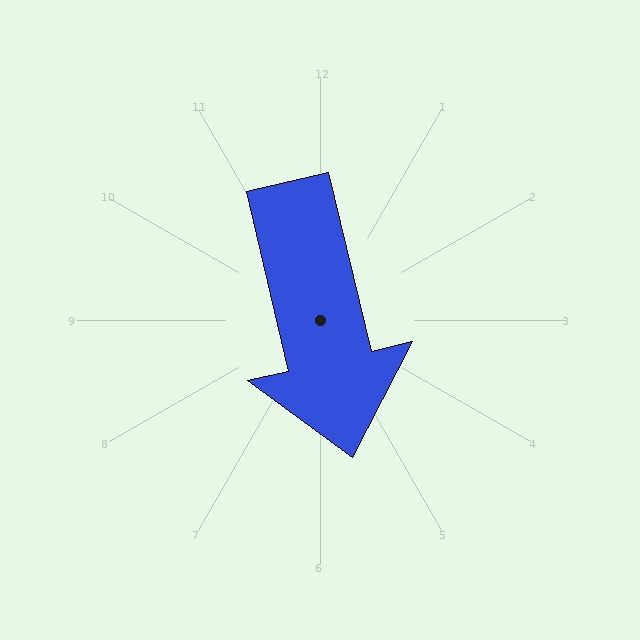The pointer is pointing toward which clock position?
Roughly 6 o'clock.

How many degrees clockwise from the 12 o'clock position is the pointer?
Approximately 167 degrees.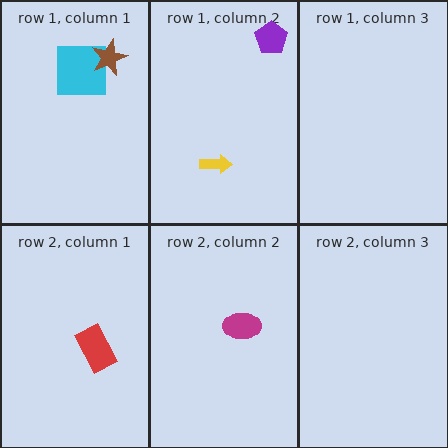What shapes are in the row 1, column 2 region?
The purple pentagon, the yellow arrow.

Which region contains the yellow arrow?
The row 1, column 2 region.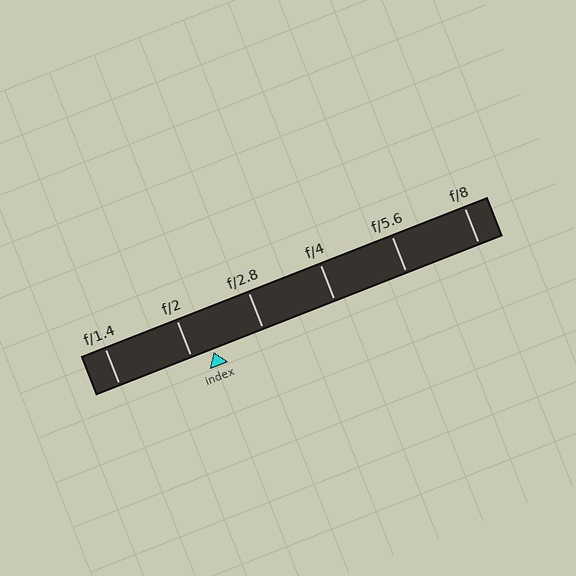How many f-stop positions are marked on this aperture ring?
There are 6 f-stop positions marked.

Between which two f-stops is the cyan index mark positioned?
The index mark is between f/2 and f/2.8.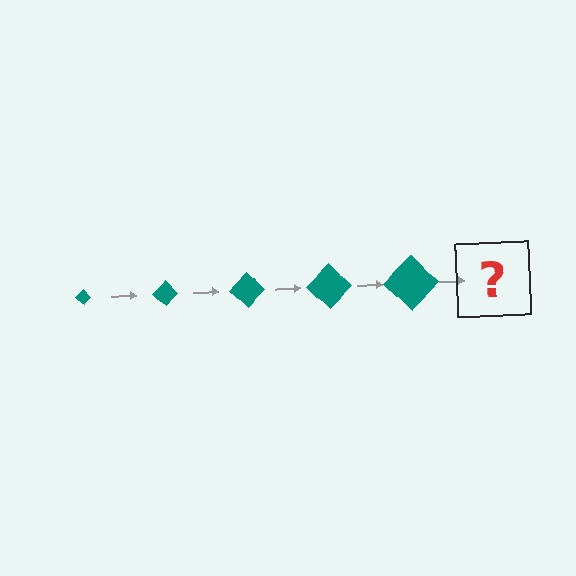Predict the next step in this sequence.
The next step is a teal diamond, larger than the previous one.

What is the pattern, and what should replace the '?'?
The pattern is that the diamond gets progressively larger each step. The '?' should be a teal diamond, larger than the previous one.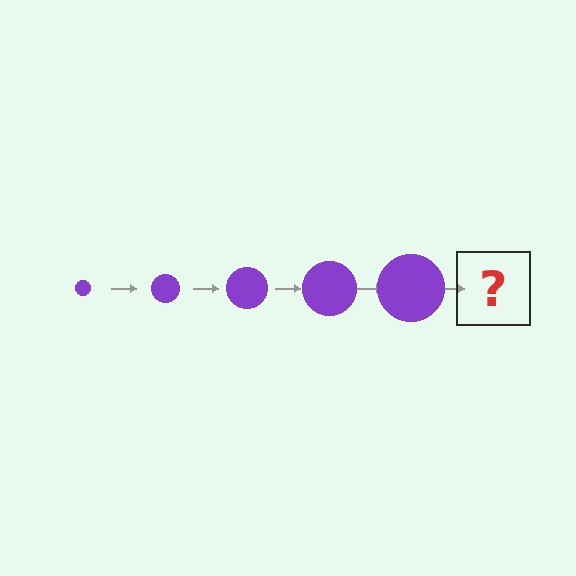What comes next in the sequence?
The next element should be a purple circle, larger than the previous one.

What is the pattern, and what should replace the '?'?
The pattern is that the circle gets progressively larger each step. The '?' should be a purple circle, larger than the previous one.